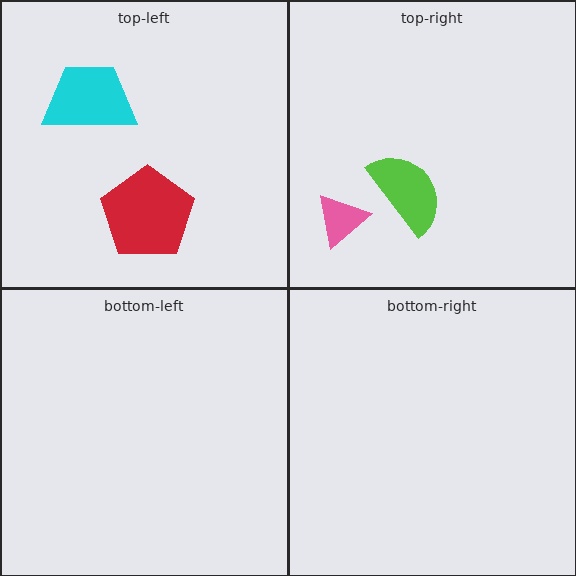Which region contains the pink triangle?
The top-right region.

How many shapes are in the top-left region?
2.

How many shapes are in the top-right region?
2.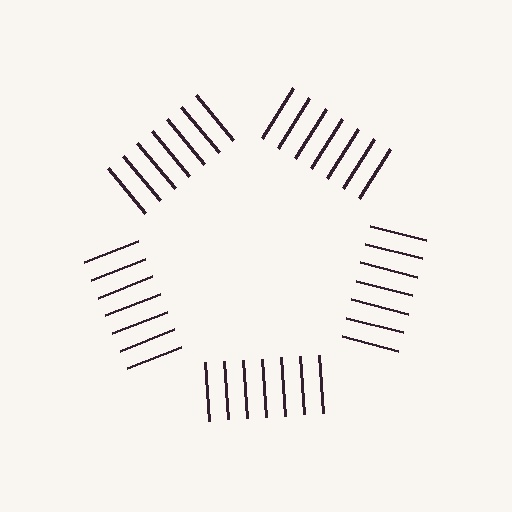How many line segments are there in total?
35 — 7 along each of the 5 edges.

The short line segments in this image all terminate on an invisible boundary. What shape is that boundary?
An illusory pentagon — the line segments terminate on its edges but no continuous stroke is drawn.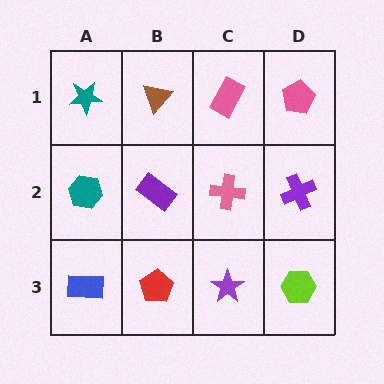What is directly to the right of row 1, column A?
A brown triangle.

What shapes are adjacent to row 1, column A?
A teal hexagon (row 2, column A), a brown triangle (row 1, column B).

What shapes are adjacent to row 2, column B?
A brown triangle (row 1, column B), a red pentagon (row 3, column B), a teal hexagon (row 2, column A), a pink cross (row 2, column C).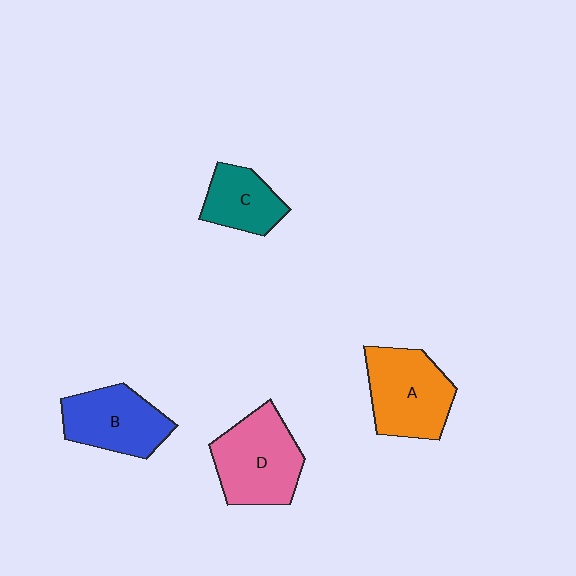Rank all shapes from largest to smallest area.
From largest to smallest: D (pink), A (orange), B (blue), C (teal).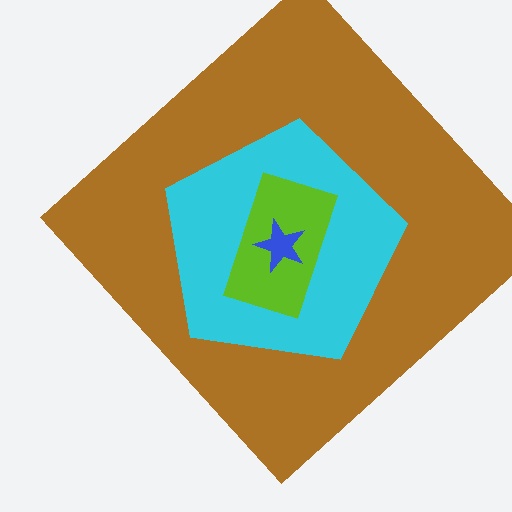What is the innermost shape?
The blue star.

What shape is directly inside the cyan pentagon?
The lime rectangle.